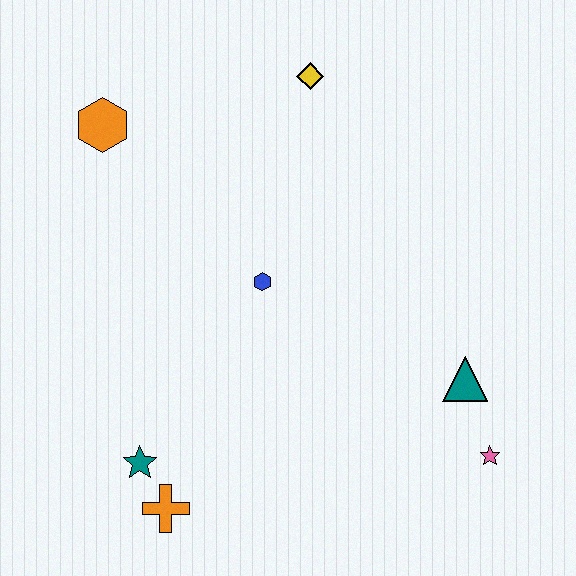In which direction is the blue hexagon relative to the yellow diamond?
The blue hexagon is below the yellow diamond.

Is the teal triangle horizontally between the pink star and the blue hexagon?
Yes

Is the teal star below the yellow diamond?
Yes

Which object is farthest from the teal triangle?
The orange hexagon is farthest from the teal triangle.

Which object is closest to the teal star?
The orange cross is closest to the teal star.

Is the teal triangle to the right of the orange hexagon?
Yes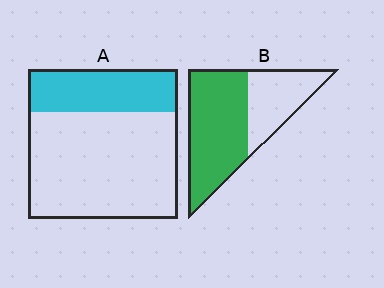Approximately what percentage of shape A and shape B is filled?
A is approximately 30% and B is approximately 65%.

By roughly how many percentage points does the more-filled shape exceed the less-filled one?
By roughly 35 percentage points (B over A).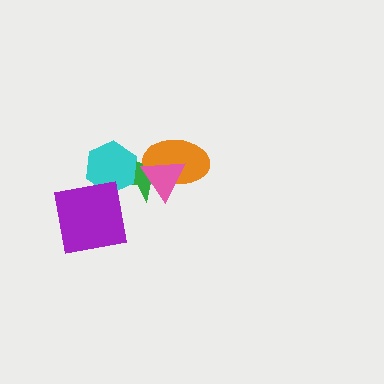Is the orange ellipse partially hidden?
Yes, it is partially covered by another shape.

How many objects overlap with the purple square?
0 objects overlap with the purple square.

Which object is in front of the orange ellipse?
The pink triangle is in front of the orange ellipse.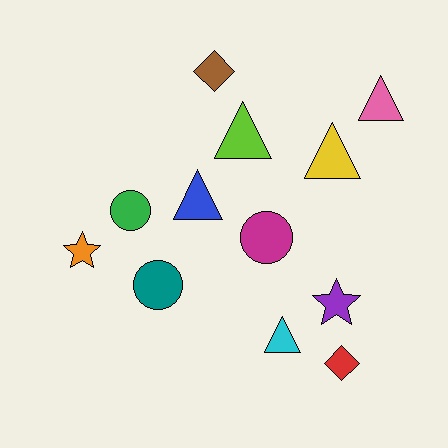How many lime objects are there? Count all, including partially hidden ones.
There is 1 lime object.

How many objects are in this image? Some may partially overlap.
There are 12 objects.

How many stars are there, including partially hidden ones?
There are 2 stars.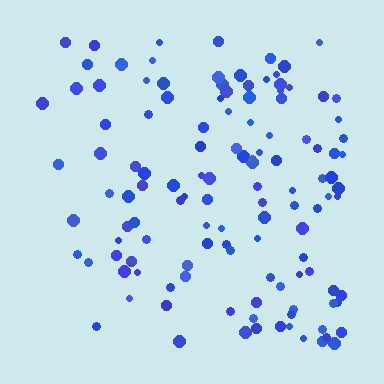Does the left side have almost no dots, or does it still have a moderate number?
Still a moderate number, just noticeably fewer than the right.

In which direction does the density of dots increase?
From left to right, with the right side densest.